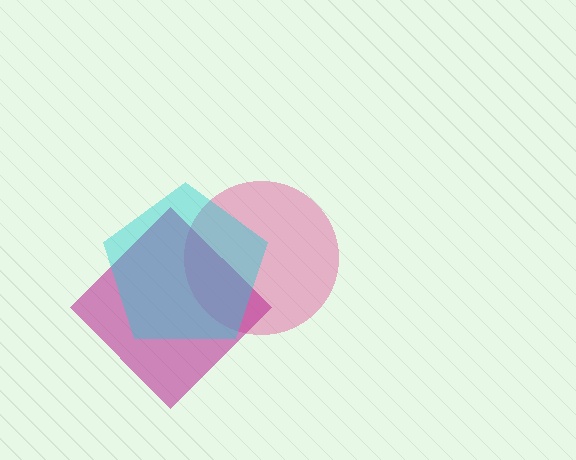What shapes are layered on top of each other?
The layered shapes are: a pink circle, a magenta diamond, a cyan pentagon.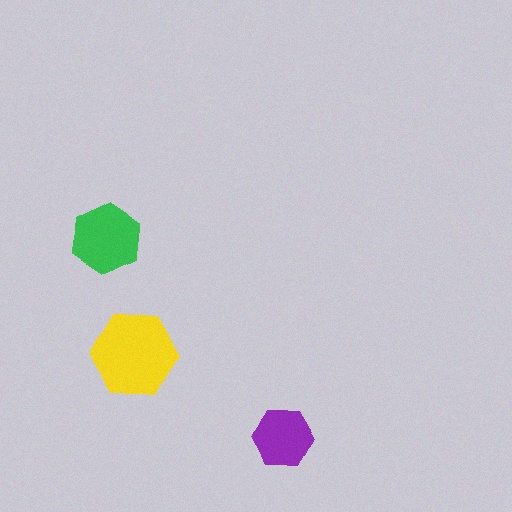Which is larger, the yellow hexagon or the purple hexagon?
The yellow one.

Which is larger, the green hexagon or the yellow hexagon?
The yellow one.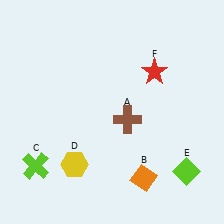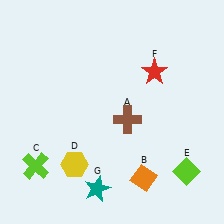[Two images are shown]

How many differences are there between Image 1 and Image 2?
There is 1 difference between the two images.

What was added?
A teal star (G) was added in Image 2.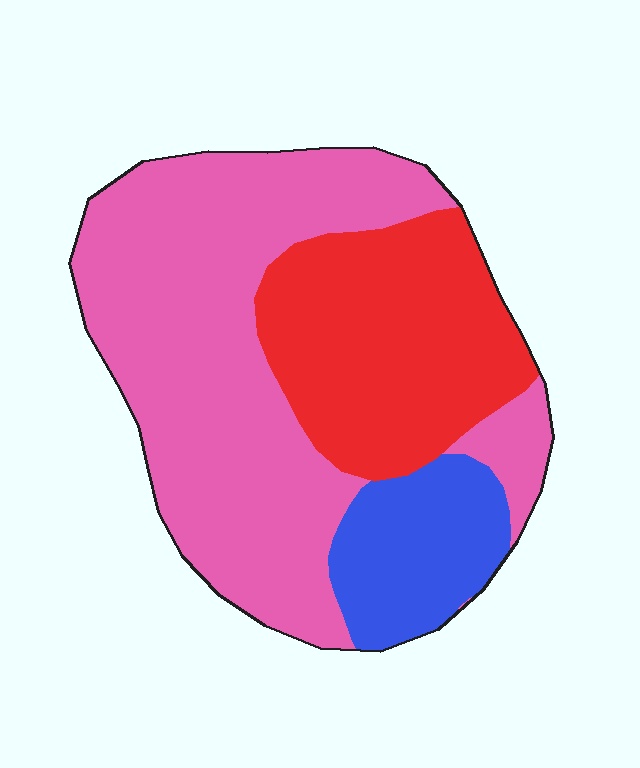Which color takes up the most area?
Pink, at roughly 55%.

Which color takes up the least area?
Blue, at roughly 15%.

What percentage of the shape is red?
Red covers 30% of the shape.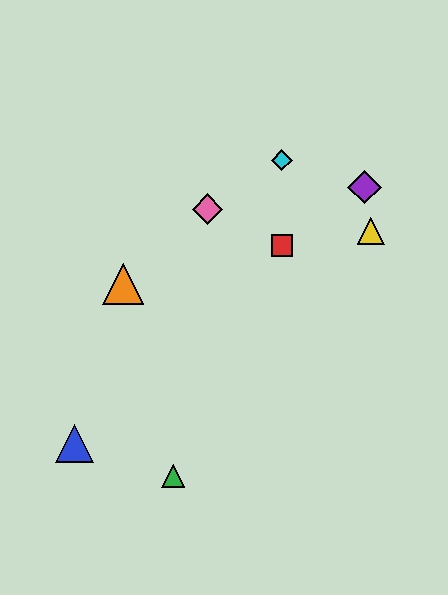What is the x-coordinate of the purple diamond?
The purple diamond is at x≈365.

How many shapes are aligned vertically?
2 shapes (the red square, the cyan diamond) are aligned vertically.